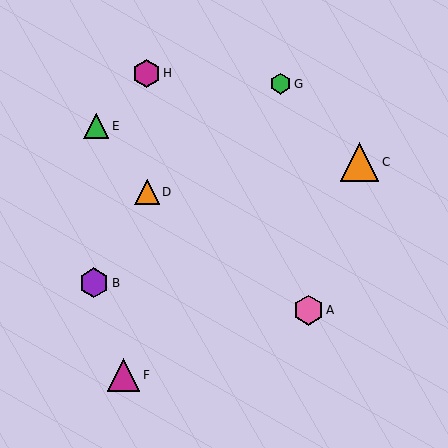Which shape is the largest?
The orange triangle (labeled C) is the largest.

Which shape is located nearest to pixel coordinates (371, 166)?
The orange triangle (labeled C) at (359, 162) is nearest to that location.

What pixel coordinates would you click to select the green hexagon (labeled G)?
Click at (280, 84) to select the green hexagon G.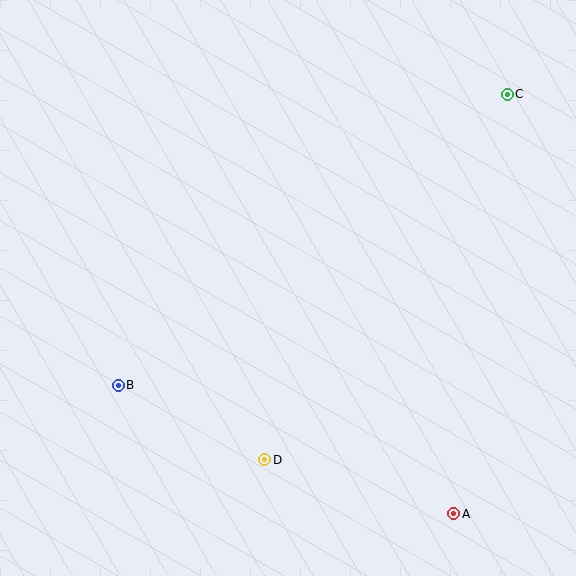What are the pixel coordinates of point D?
Point D is at (265, 460).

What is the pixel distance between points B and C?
The distance between B and C is 486 pixels.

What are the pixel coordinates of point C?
Point C is at (507, 94).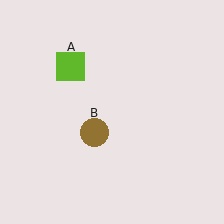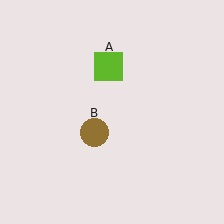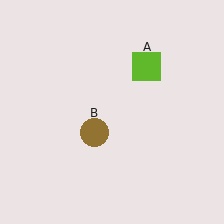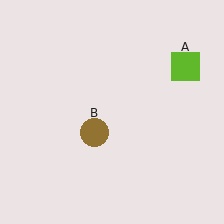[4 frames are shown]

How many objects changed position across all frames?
1 object changed position: lime square (object A).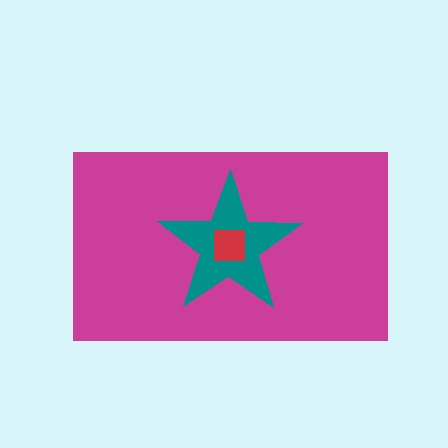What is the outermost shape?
The magenta rectangle.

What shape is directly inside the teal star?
The red square.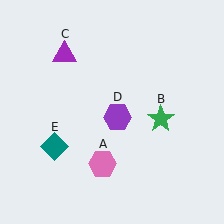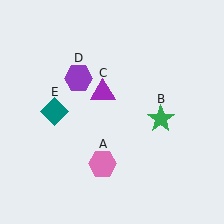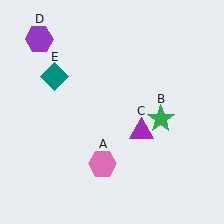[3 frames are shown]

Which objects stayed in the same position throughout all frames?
Pink hexagon (object A) and green star (object B) remained stationary.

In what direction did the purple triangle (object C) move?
The purple triangle (object C) moved down and to the right.